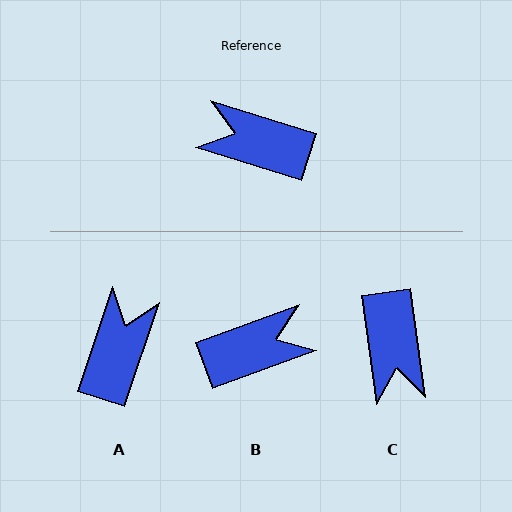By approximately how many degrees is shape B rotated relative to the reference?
Approximately 142 degrees clockwise.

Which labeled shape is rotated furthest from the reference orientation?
B, about 142 degrees away.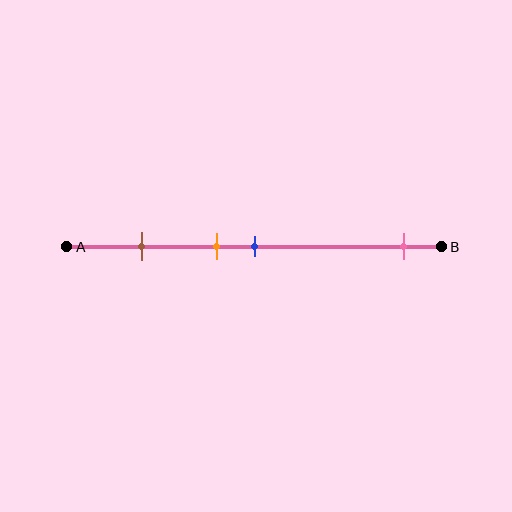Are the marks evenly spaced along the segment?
No, the marks are not evenly spaced.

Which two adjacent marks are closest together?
The orange and blue marks are the closest adjacent pair.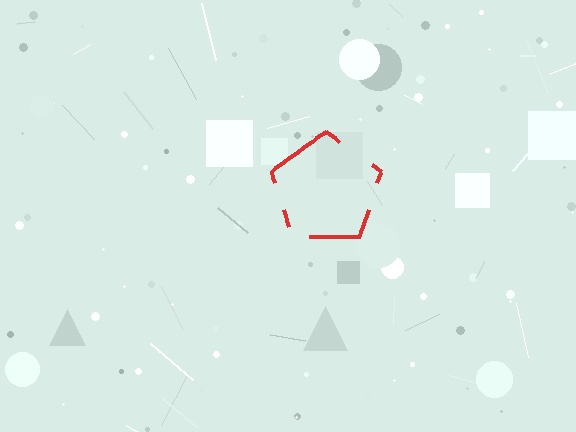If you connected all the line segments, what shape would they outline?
They would outline a pentagon.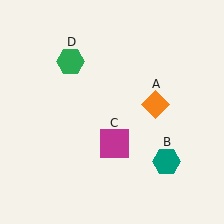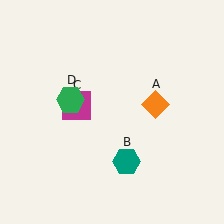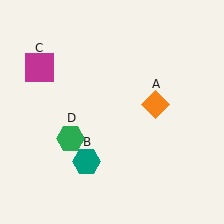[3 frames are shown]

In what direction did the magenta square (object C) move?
The magenta square (object C) moved up and to the left.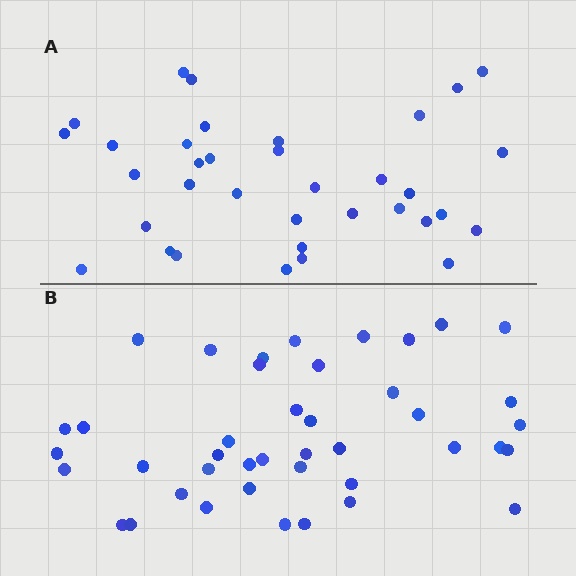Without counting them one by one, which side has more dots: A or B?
Region B (the bottom region) has more dots.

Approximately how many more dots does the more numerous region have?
Region B has roughly 8 or so more dots than region A.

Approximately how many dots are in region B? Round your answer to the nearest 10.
About 40 dots. (The exact count is 42, which rounds to 40.)